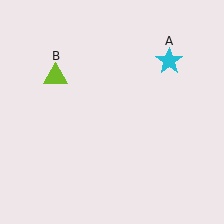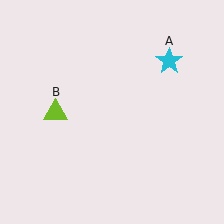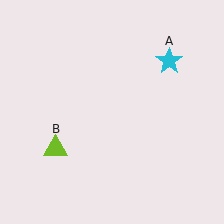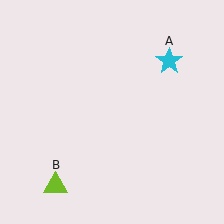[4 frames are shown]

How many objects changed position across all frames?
1 object changed position: lime triangle (object B).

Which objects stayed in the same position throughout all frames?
Cyan star (object A) remained stationary.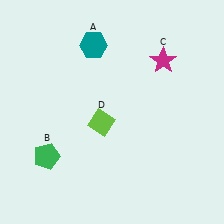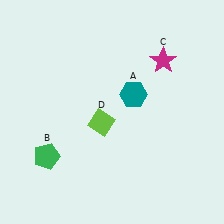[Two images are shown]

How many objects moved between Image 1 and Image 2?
1 object moved between the two images.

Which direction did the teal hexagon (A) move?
The teal hexagon (A) moved down.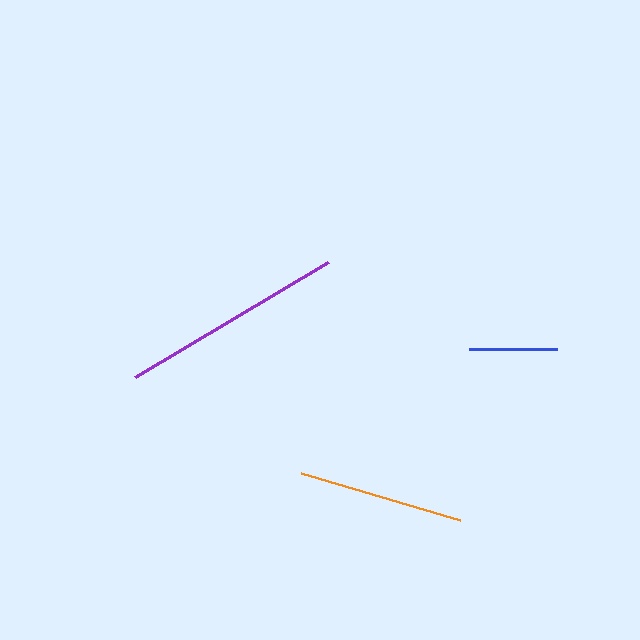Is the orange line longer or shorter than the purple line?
The purple line is longer than the orange line.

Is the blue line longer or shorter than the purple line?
The purple line is longer than the blue line.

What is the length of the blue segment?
The blue segment is approximately 87 pixels long.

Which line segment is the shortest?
The blue line is the shortest at approximately 87 pixels.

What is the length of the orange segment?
The orange segment is approximately 167 pixels long.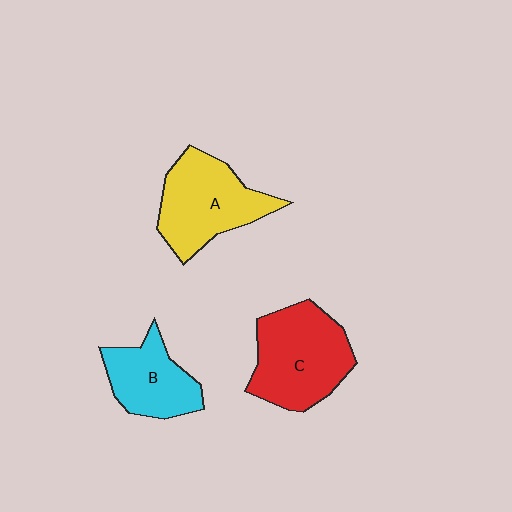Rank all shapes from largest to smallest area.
From largest to smallest: C (red), A (yellow), B (cyan).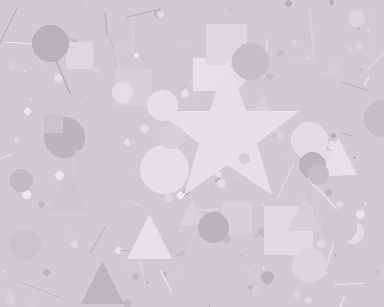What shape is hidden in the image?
A star is hidden in the image.